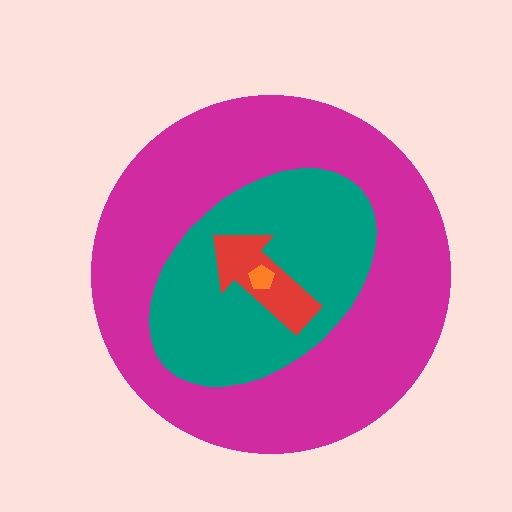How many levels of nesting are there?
4.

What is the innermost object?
The orange pentagon.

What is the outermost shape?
The magenta circle.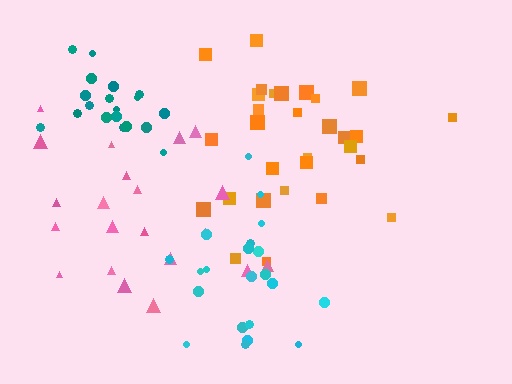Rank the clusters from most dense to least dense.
teal, orange, pink, cyan.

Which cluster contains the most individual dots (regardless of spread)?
Orange (30).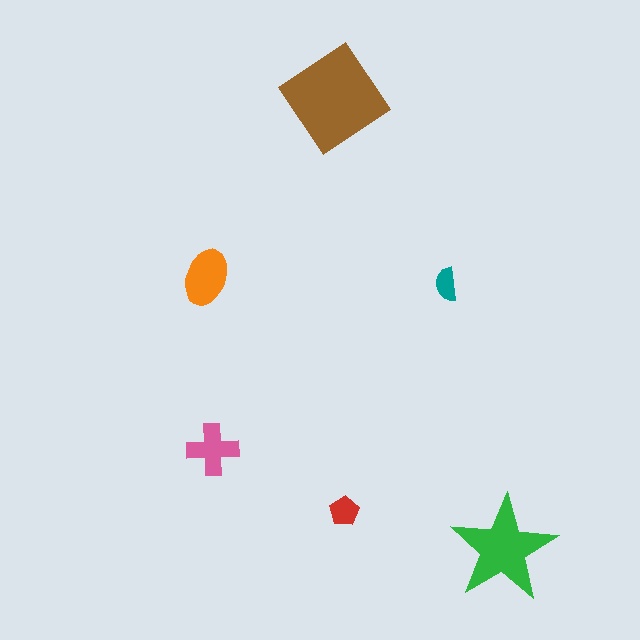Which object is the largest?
The brown diamond.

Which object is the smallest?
The teal semicircle.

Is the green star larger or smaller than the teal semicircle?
Larger.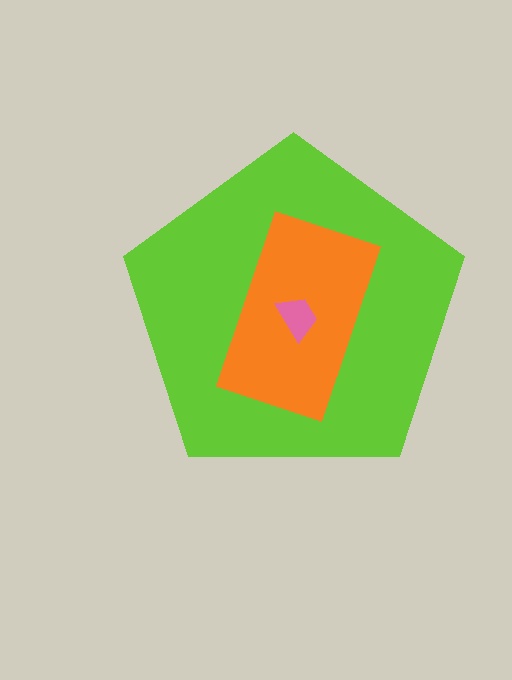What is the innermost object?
The pink trapezoid.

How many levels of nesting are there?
3.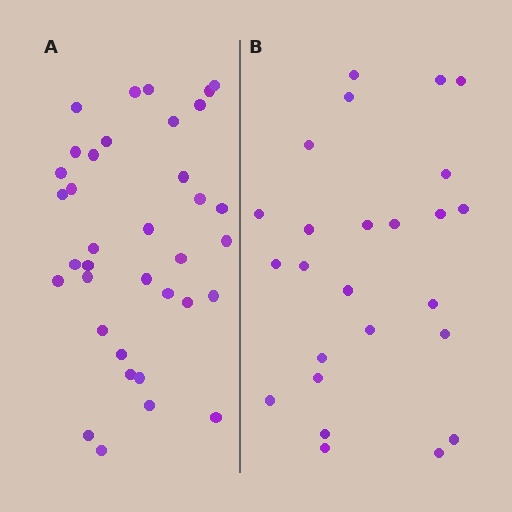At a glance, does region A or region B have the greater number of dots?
Region A (the left region) has more dots.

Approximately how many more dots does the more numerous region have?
Region A has roughly 12 or so more dots than region B.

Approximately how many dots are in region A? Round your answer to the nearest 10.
About 40 dots. (The exact count is 36, which rounds to 40.)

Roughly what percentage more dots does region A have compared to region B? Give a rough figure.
About 45% more.